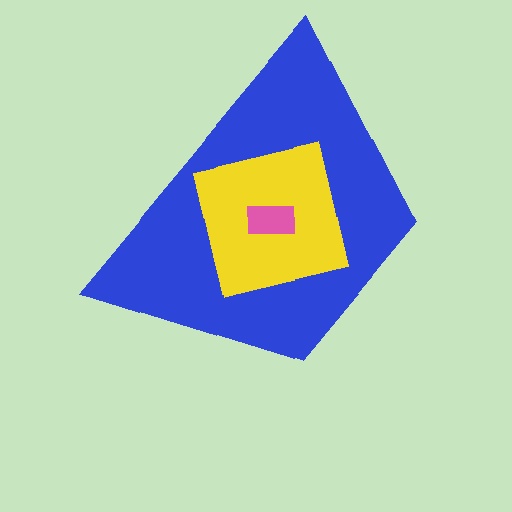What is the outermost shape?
The blue trapezoid.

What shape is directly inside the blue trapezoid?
The yellow square.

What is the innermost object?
The pink rectangle.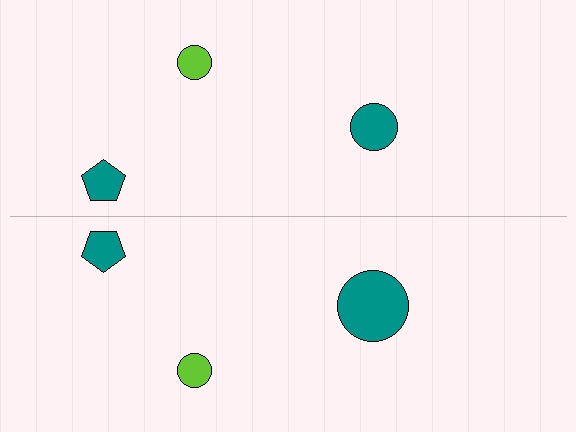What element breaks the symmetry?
The teal circle on the bottom side has a different size than its mirror counterpart.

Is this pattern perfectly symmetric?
No, the pattern is not perfectly symmetric. The teal circle on the bottom side has a different size than its mirror counterpart.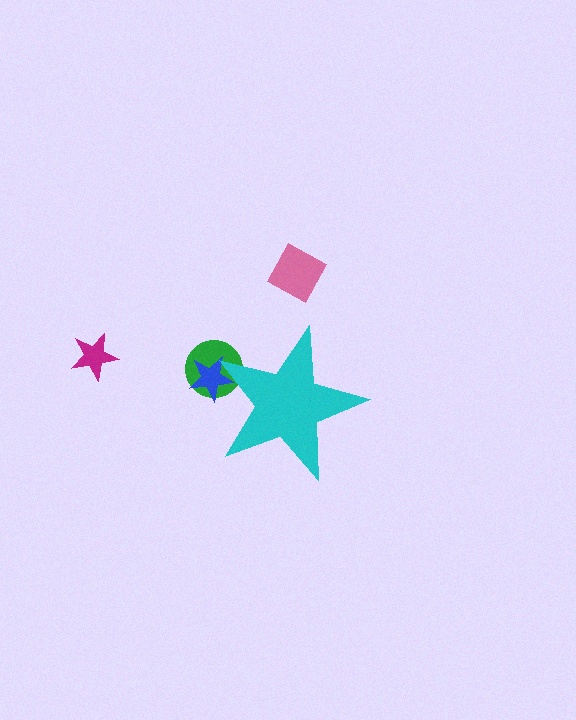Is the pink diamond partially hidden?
No, the pink diamond is fully visible.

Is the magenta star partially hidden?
No, the magenta star is fully visible.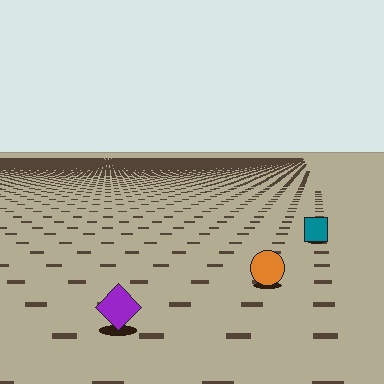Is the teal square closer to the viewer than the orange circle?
No. The orange circle is closer — you can tell from the texture gradient: the ground texture is coarser near it.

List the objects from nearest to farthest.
From nearest to farthest: the purple diamond, the orange circle, the teal square.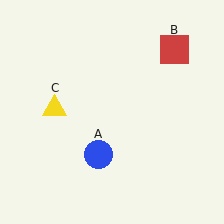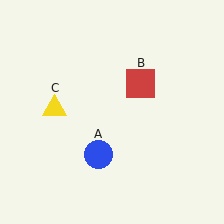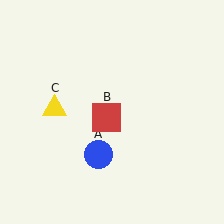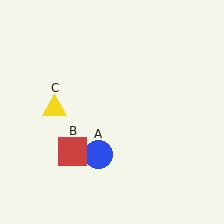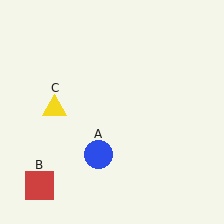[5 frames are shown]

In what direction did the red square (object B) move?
The red square (object B) moved down and to the left.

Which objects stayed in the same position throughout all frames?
Blue circle (object A) and yellow triangle (object C) remained stationary.